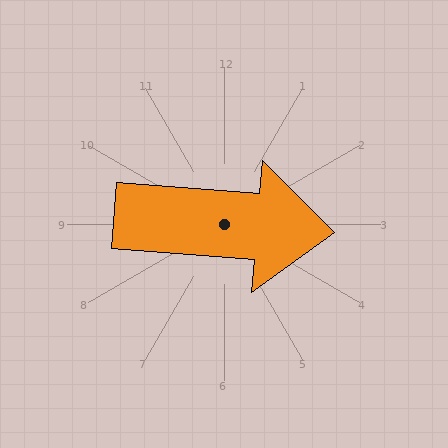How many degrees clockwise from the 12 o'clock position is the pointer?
Approximately 94 degrees.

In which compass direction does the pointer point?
East.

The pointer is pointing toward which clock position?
Roughly 3 o'clock.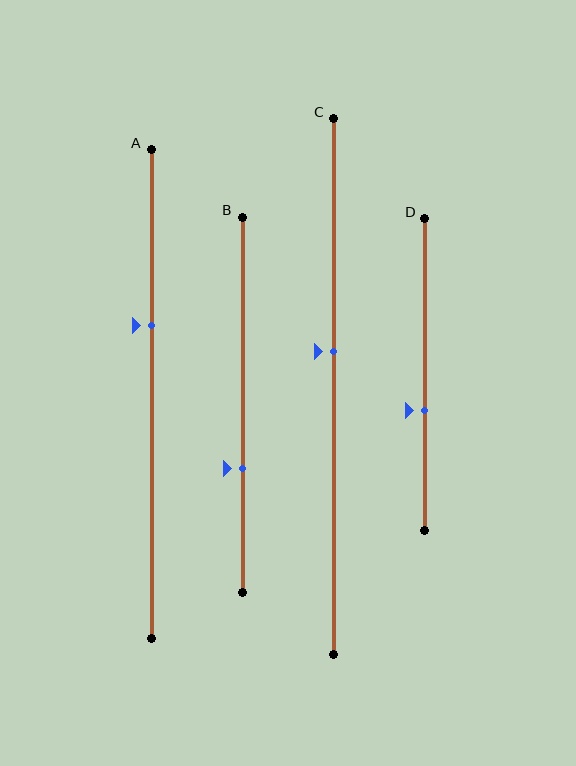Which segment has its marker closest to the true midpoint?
Segment C has its marker closest to the true midpoint.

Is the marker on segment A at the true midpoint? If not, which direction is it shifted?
No, the marker on segment A is shifted upward by about 14% of the segment length.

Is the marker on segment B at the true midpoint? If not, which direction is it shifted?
No, the marker on segment B is shifted downward by about 17% of the segment length.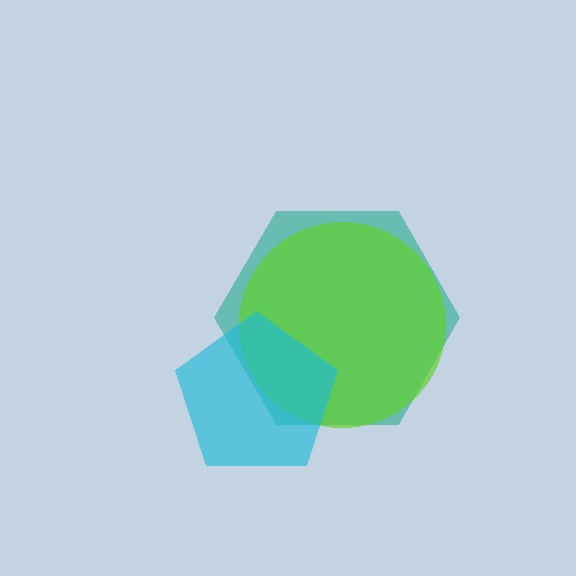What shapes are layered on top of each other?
The layered shapes are: a teal hexagon, a lime circle, a cyan pentagon.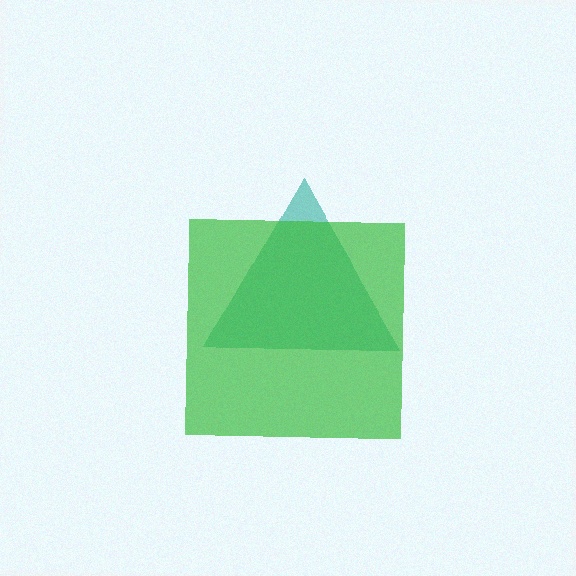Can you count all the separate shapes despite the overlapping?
Yes, there are 2 separate shapes.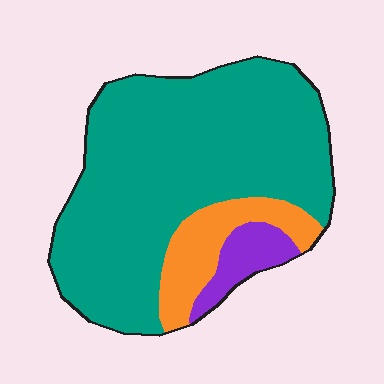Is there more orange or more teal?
Teal.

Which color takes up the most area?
Teal, at roughly 80%.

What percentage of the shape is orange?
Orange takes up about one eighth (1/8) of the shape.